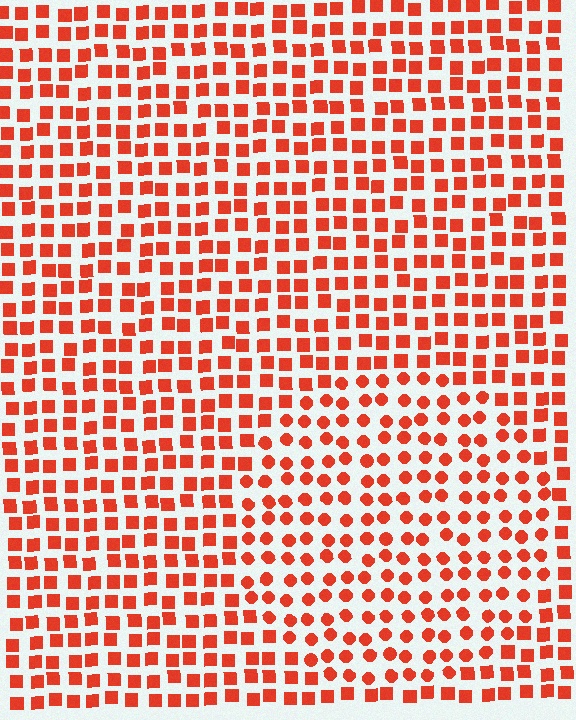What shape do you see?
I see a circle.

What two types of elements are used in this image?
The image uses circles inside the circle region and squares outside it.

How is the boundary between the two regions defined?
The boundary is defined by a change in element shape: circles inside vs. squares outside. All elements share the same color and spacing.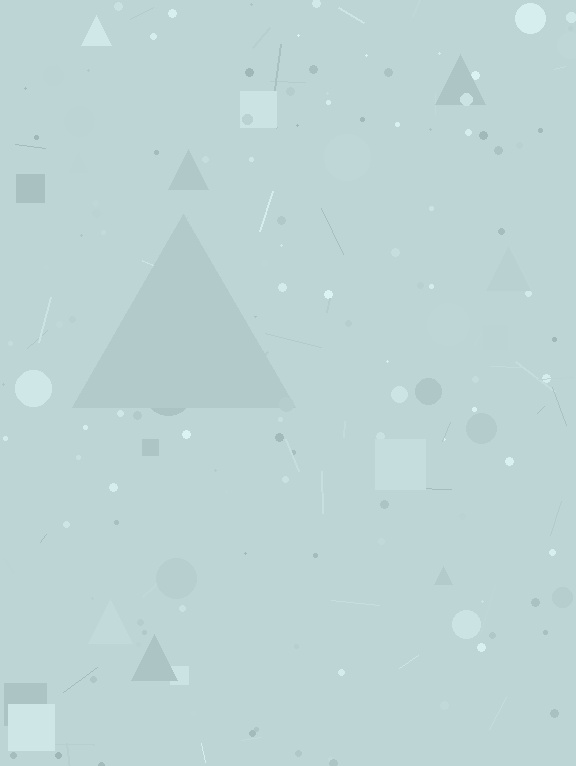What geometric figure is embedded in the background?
A triangle is embedded in the background.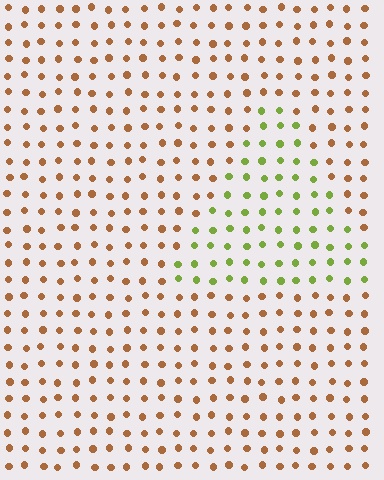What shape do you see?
I see a triangle.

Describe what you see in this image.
The image is filled with small brown elements in a uniform arrangement. A triangle-shaped region is visible where the elements are tinted to a slightly different hue, forming a subtle color boundary.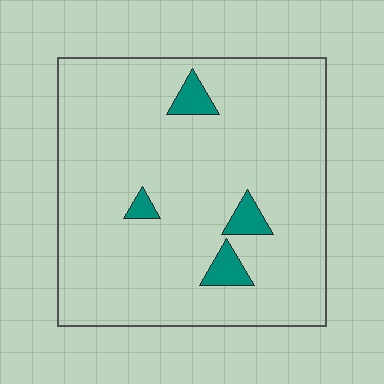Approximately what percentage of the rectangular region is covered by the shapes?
Approximately 5%.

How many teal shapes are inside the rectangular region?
4.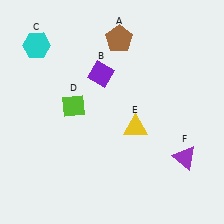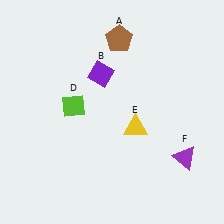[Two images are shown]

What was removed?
The cyan hexagon (C) was removed in Image 2.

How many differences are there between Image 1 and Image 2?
There is 1 difference between the two images.